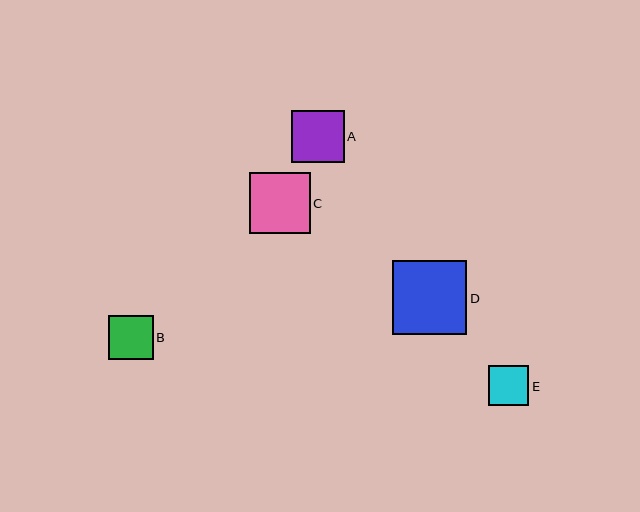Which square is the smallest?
Square E is the smallest with a size of approximately 40 pixels.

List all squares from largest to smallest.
From largest to smallest: D, C, A, B, E.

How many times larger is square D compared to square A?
Square D is approximately 1.4 times the size of square A.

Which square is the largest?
Square D is the largest with a size of approximately 74 pixels.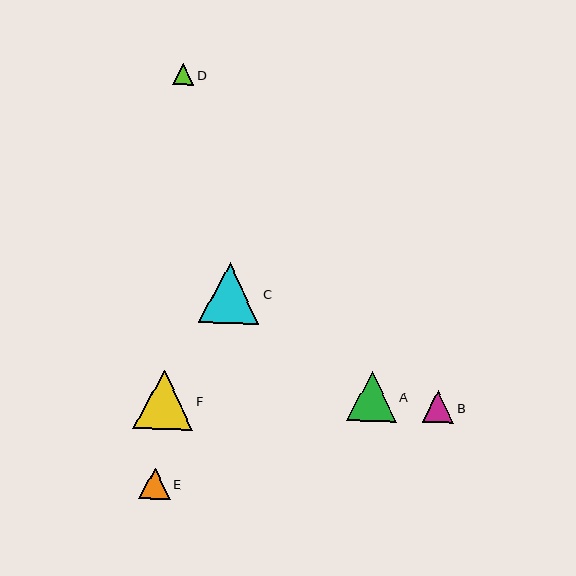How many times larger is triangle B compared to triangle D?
Triangle B is approximately 1.5 times the size of triangle D.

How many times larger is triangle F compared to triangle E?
Triangle F is approximately 1.9 times the size of triangle E.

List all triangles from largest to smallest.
From largest to smallest: C, F, A, B, E, D.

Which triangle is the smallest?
Triangle D is the smallest with a size of approximately 21 pixels.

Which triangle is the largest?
Triangle C is the largest with a size of approximately 61 pixels.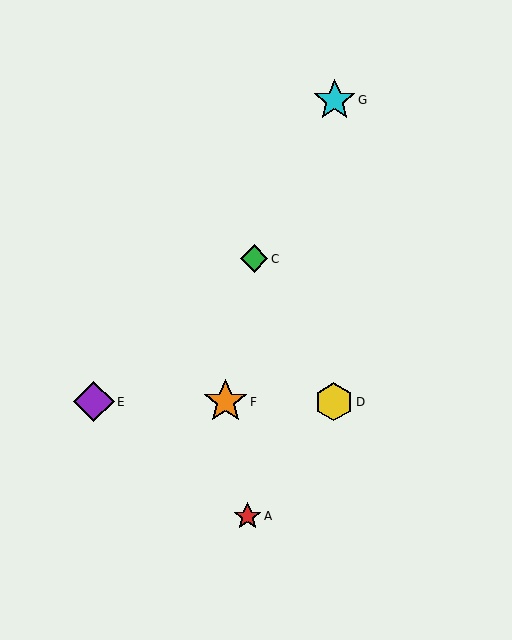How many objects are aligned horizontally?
4 objects (B, D, E, F) are aligned horizontally.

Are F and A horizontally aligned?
No, F is at y≈402 and A is at y≈516.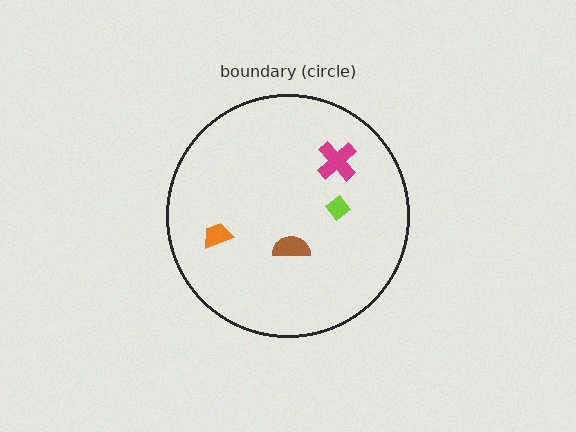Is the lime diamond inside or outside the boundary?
Inside.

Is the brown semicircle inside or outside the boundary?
Inside.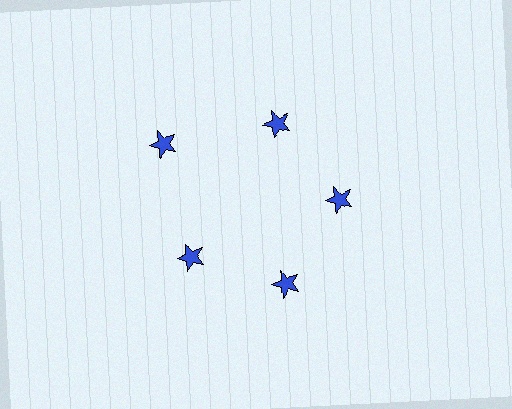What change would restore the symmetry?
The symmetry would be restored by moving it inward, back onto the ring so that all 5 stars sit at equal angles and equal distance from the center.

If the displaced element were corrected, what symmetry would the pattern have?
It would have 5-fold rotational symmetry — the pattern would map onto itself every 72 degrees.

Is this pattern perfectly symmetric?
No. The 5 blue stars are arranged in a ring, but one element near the 10 o'clock position is pushed outward from the center, breaking the 5-fold rotational symmetry.